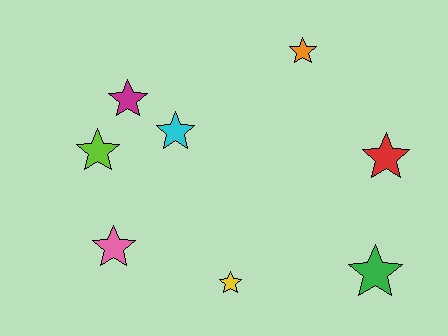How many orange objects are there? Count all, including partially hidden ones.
There is 1 orange object.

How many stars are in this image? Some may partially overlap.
There are 8 stars.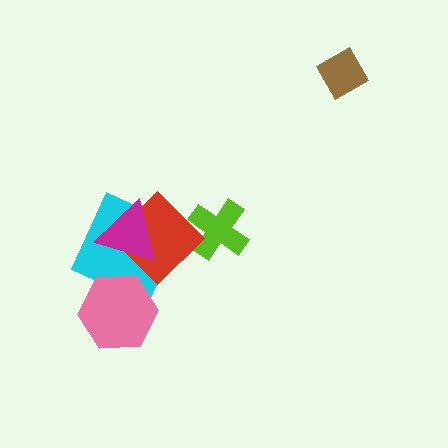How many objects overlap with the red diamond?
3 objects overlap with the red diamond.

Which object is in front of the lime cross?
The red diamond is in front of the lime cross.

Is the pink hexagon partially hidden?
No, no other shape covers it.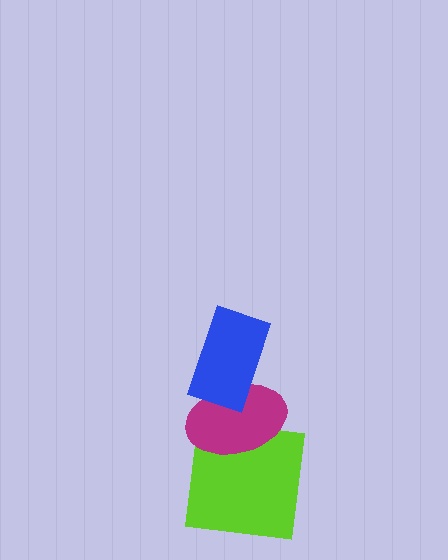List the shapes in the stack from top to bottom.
From top to bottom: the blue rectangle, the magenta ellipse, the lime square.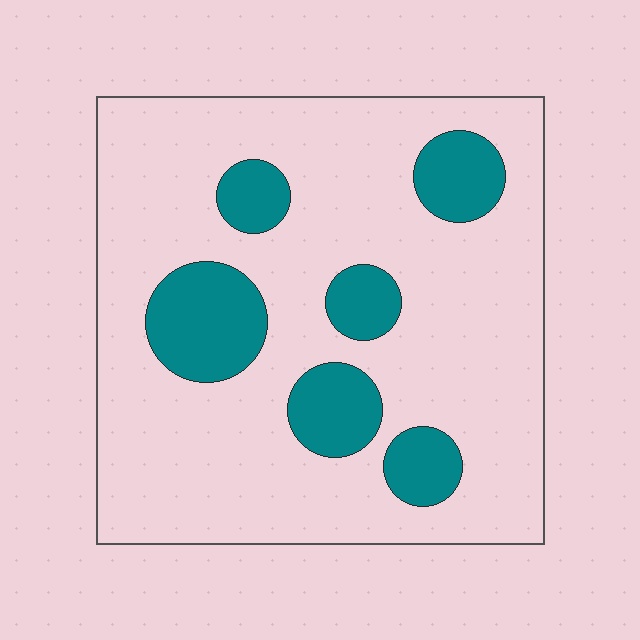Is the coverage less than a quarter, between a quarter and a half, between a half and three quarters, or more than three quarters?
Less than a quarter.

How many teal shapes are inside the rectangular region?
6.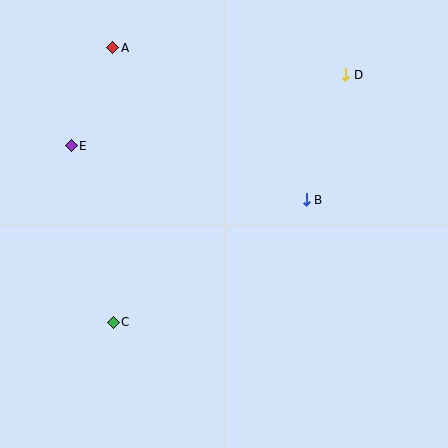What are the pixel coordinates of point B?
Point B is at (306, 200).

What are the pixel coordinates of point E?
Point E is at (71, 146).